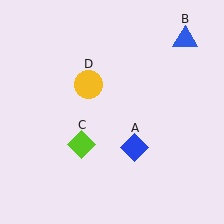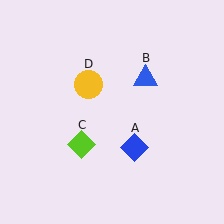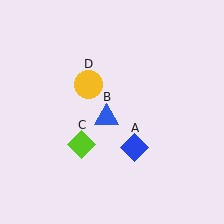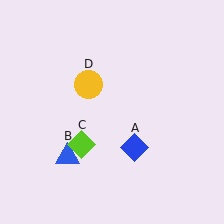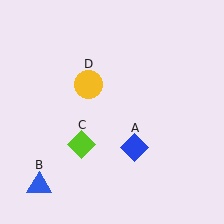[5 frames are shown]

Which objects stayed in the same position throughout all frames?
Blue diamond (object A) and lime diamond (object C) and yellow circle (object D) remained stationary.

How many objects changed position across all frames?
1 object changed position: blue triangle (object B).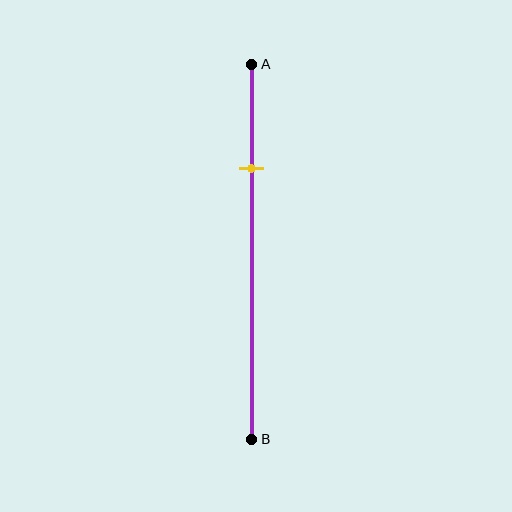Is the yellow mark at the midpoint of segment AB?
No, the mark is at about 30% from A, not at the 50% midpoint.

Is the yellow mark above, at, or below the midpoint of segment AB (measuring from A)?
The yellow mark is above the midpoint of segment AB.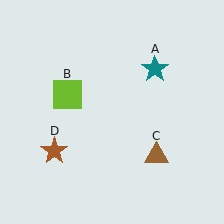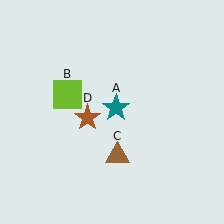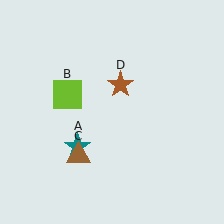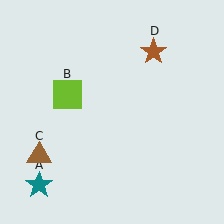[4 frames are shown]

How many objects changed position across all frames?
3 objects changed position: teal star (object A), brown triangle (object C), brown star (object D).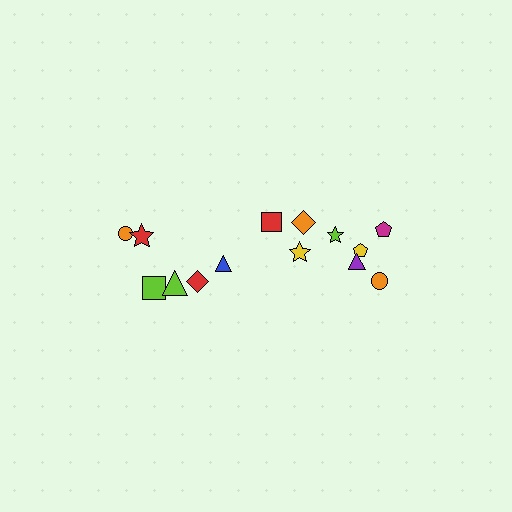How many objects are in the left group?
There are 6 objects.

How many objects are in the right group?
There are 8 objects.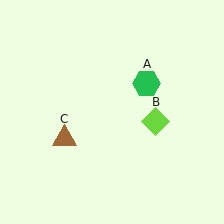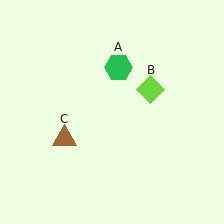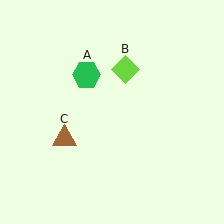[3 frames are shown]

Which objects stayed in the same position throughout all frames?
Brown triangle (object C) remained stationary.